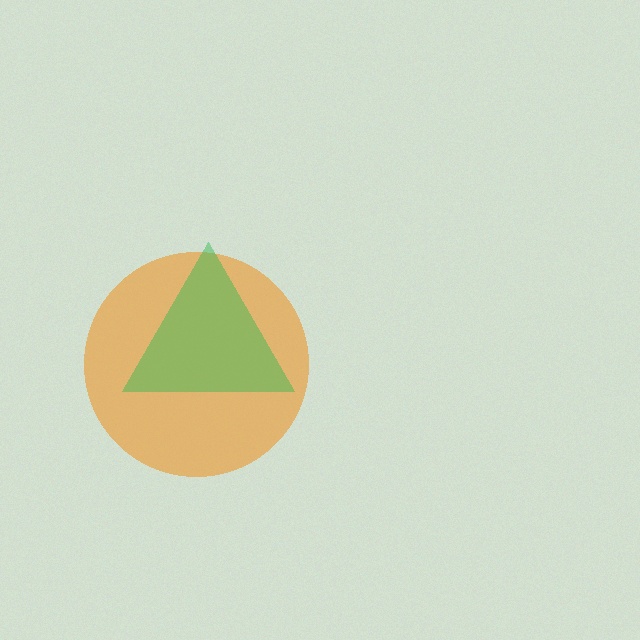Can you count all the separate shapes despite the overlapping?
Yes, there are 2 separate shapes.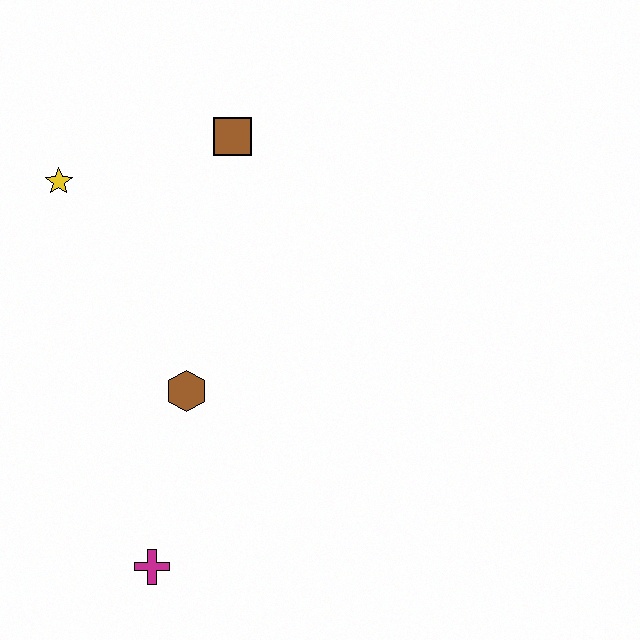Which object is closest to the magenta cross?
The brown hexagon is closest to the magenta cross.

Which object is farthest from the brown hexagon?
The brown square is farthest from the brown hexagon.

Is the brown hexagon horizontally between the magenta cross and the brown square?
Yes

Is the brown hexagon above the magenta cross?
Yes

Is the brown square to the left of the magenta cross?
No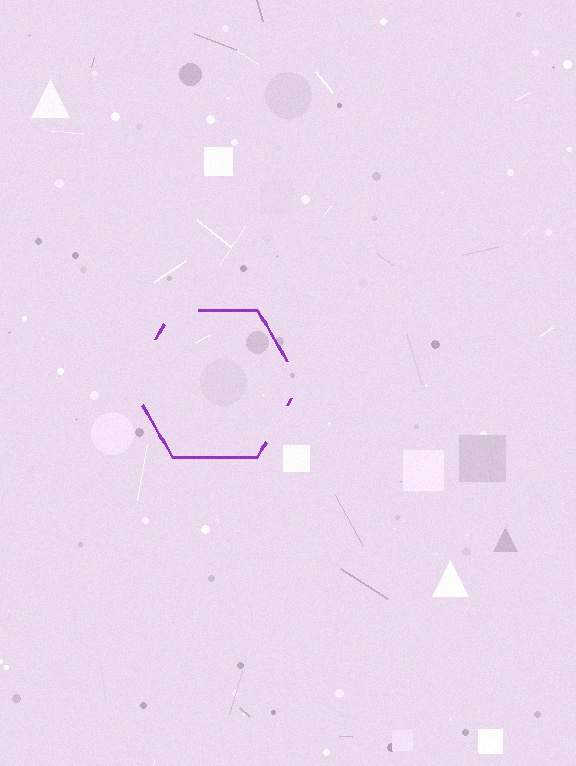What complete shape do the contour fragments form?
The contour fragments form a hexagon.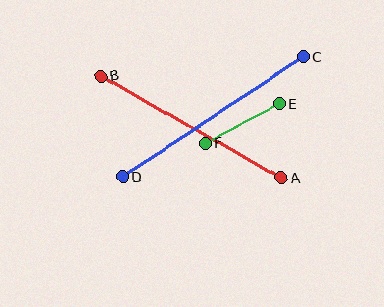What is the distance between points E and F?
The distance is approximately 84 pixels.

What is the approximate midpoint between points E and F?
The midpoint is at approximately (242, 124) pixels.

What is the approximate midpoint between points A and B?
The midpoint is at approximately (191, 127) pixels.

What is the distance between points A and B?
The distance is approximately 207 pixels.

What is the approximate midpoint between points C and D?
The midpoint is at approximately (213, 117) pixels.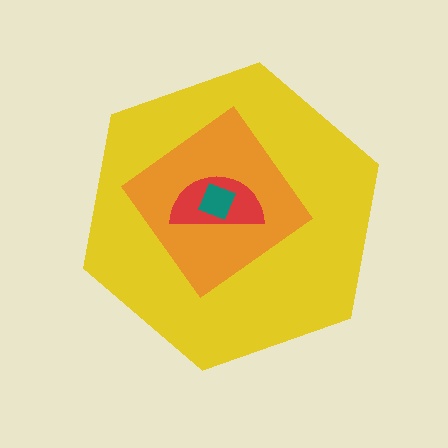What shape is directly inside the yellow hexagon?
The orange diamond.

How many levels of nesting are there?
4.